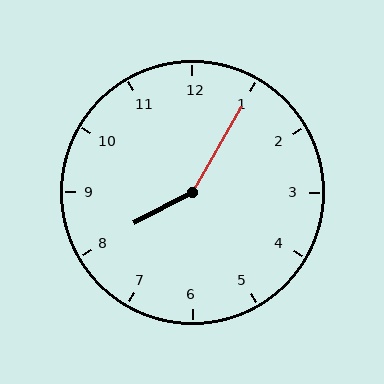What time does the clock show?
8:05.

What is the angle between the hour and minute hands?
Approximately 148 degrees.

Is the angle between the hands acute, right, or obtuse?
It is obtuse.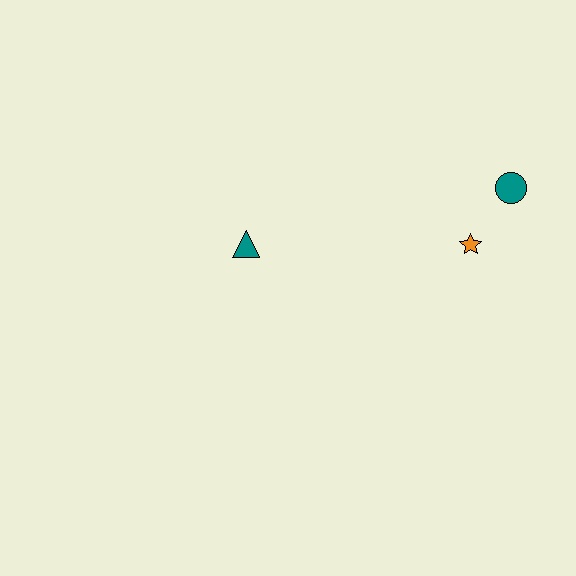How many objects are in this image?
There are 3 objects.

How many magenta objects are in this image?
There are no magenta objects.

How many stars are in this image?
There is 1 star.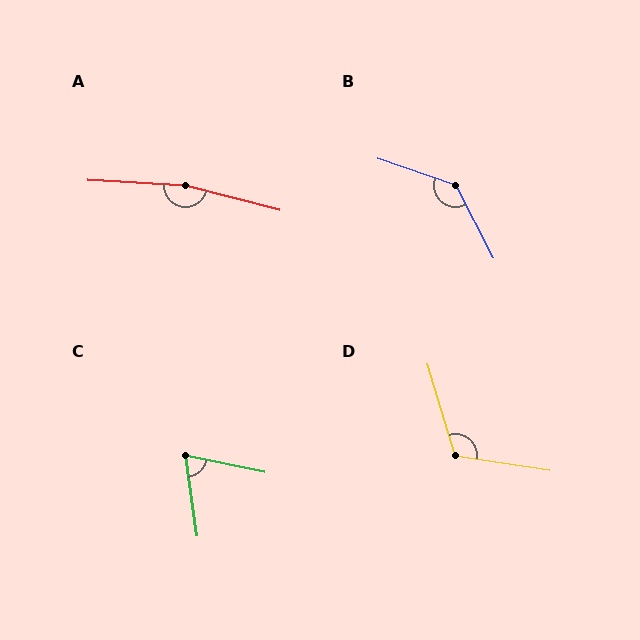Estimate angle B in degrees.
Approximately 137 degrees.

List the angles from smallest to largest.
C (70°), D (115°), B (137°), A (169°).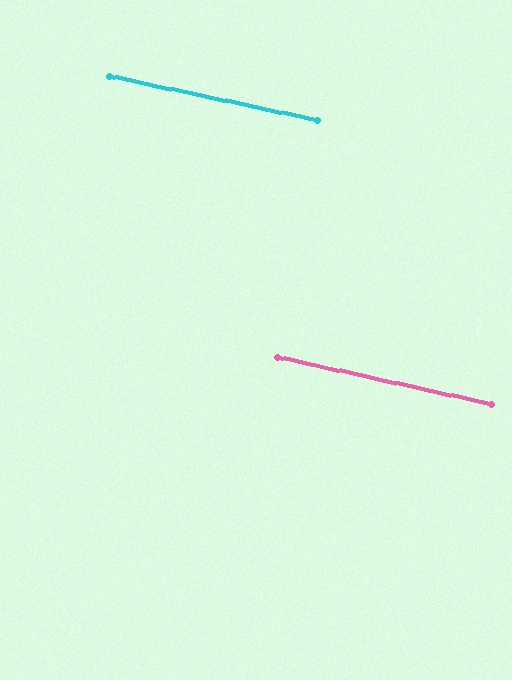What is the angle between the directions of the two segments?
Approximately 0 degrees.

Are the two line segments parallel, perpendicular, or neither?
Parallel — their directions differ by only 0.4°.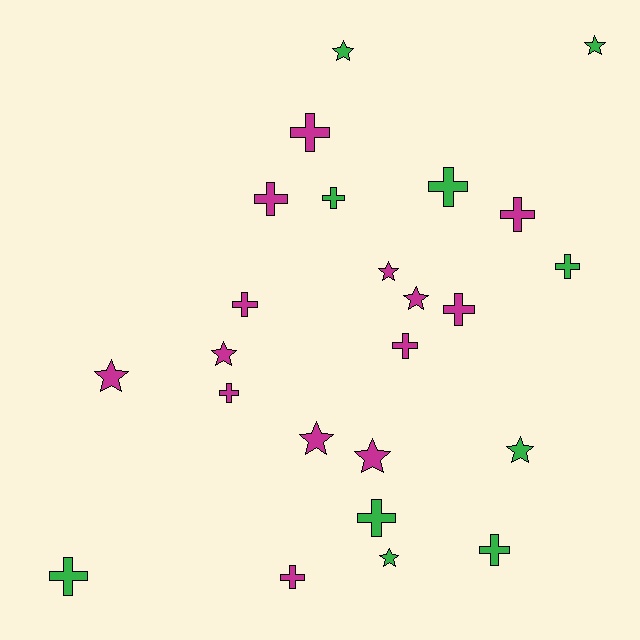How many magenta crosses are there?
There are 8 magenta crosses.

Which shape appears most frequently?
Cross, with 14 objects.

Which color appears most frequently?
Magenta, with 14 objects.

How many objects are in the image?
There are 24 objects.